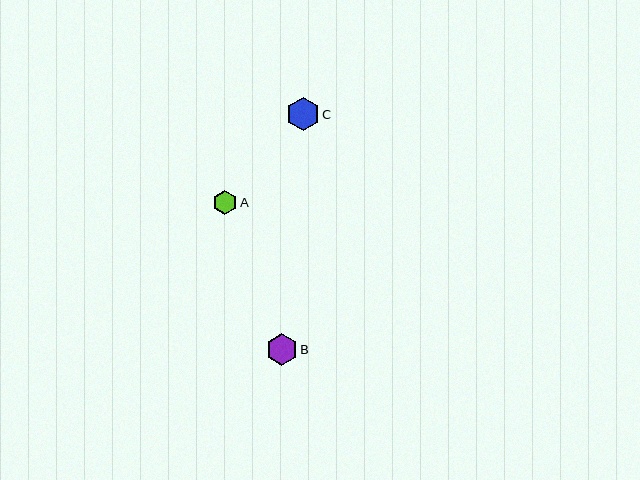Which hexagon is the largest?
Hexagon C is the largest with a size of approximately 33 pixels.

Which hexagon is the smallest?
Hexagon A is the smallest with a size of approximately 24 pixels.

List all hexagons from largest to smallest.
From largest to smallest: C, B, A.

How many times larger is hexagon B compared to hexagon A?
Hexagon B is approximately 1.3 times the size of hexagon A.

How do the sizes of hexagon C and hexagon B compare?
Hexagon C and hexagon B are approximately the same size.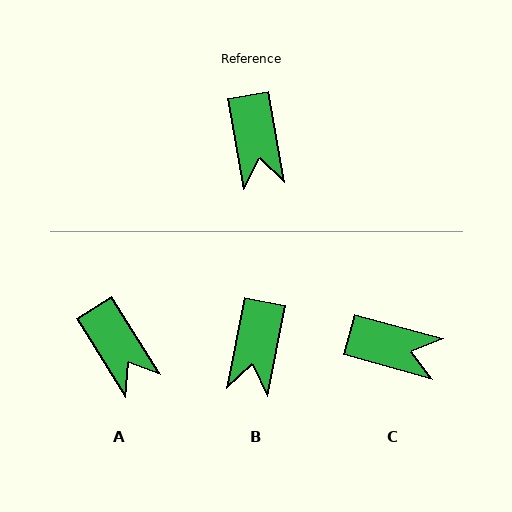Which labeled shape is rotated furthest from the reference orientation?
C, about 65 degrees away.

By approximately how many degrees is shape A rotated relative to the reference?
Approximately 22 degrees counter-clockwise.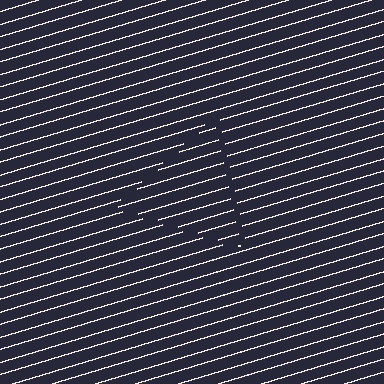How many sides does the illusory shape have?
3 sides — the line-ends trace a triangle.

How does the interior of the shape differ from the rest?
The interior of the shape contains the same grating, shifted by half a period — the contour is defined by the phase discontinuity where line-ends from the inner and outer gratings abut.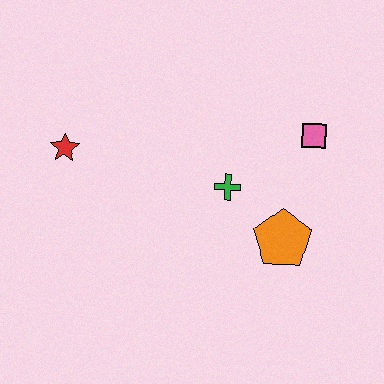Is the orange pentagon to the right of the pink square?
No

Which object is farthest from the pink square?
The red star is farthest from the pink square.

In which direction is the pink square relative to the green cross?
The pink square is to the right of the green cross.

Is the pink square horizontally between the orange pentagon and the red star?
No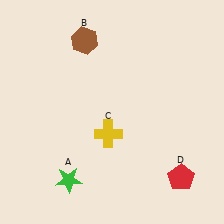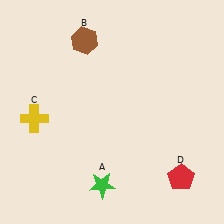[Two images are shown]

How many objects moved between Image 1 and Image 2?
2 objects moved between the two images.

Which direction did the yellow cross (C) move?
The yellow cross (C) moved left.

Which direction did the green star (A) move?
The green star (A) moved right.